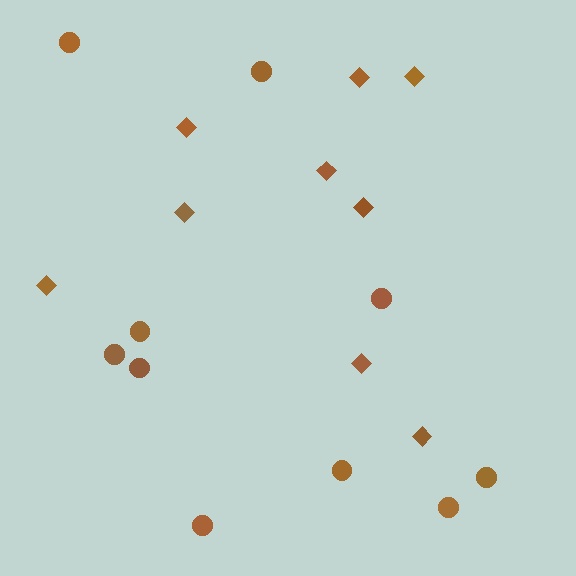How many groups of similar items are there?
There are 2 groups: one group of circles (10) and one group of diamonds (9).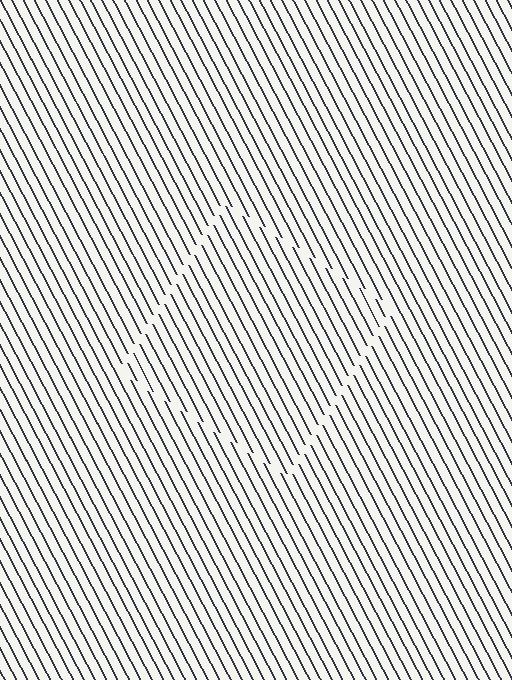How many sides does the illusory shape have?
4 sides — the line-ends trace a square.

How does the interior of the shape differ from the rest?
The interior of the shape contains the same grating, shifted by half a period — the contour is defined by the phase discontinuity where line-ends from the inner and outer gratings abut.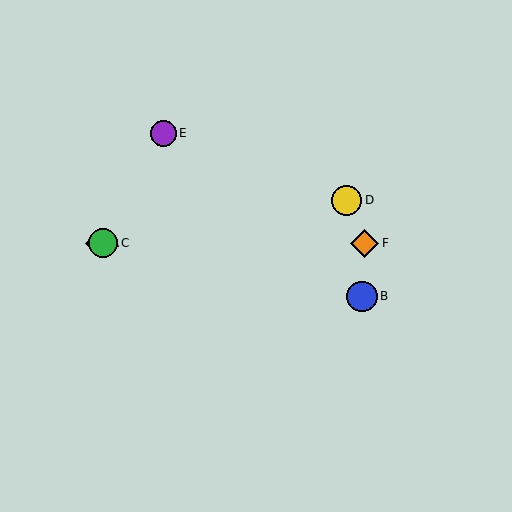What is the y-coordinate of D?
Object D is at y≈200.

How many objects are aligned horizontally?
3 objects (A, C, F) are aligned horizontally.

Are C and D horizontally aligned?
No, C is at y≈243 and D is at y≈200.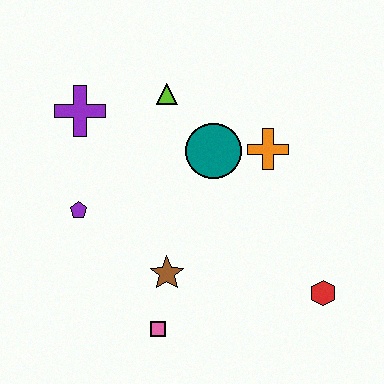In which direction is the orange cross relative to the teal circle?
The orange cross is to the right of the teal circle.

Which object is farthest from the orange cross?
The pink square is farthest from the orange cross.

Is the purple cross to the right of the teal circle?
No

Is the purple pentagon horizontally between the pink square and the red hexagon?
No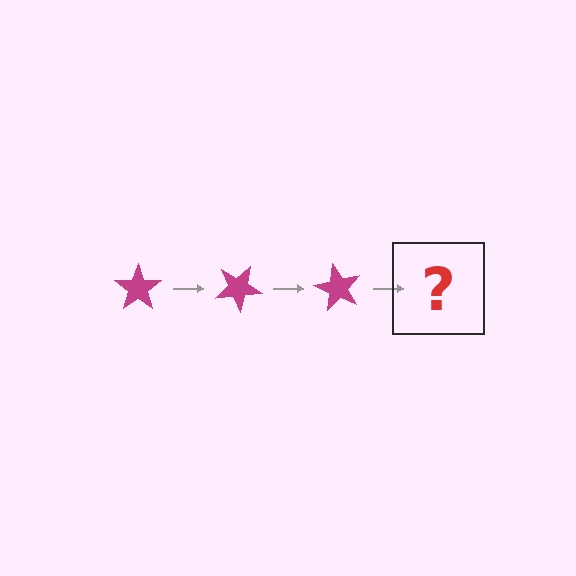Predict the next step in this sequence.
The next step is a magenta star rotated 90 degrees.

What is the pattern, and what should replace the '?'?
The pattern is that the star rotates 30 degrees each step. The '?' should be a magenta star rotated 90 degrees.